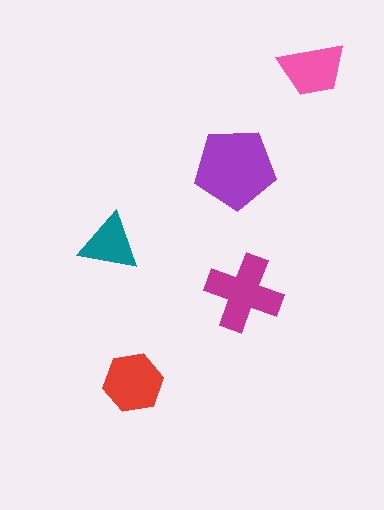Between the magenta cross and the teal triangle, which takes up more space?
The magenta cross.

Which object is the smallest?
The teal triangle.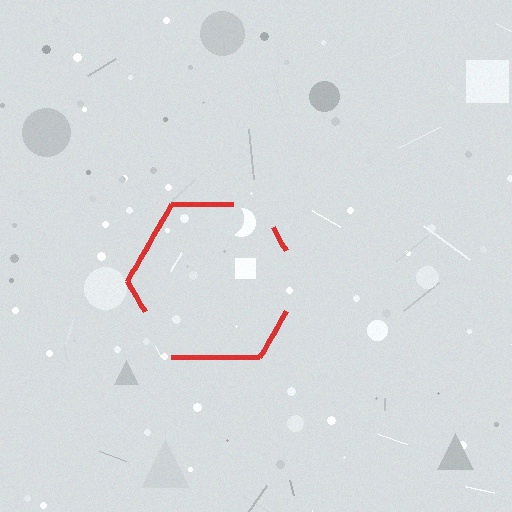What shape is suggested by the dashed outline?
The dashed outline suggests a hexagon.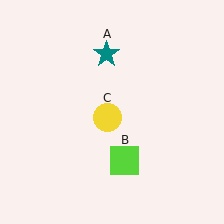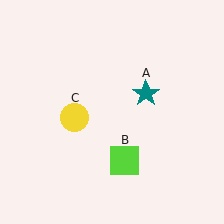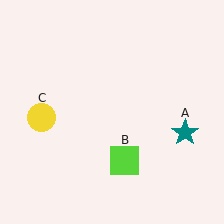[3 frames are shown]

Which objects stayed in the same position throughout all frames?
Lime square (object B) remained stationary.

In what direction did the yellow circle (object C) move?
The yellow circle (object C) moved left.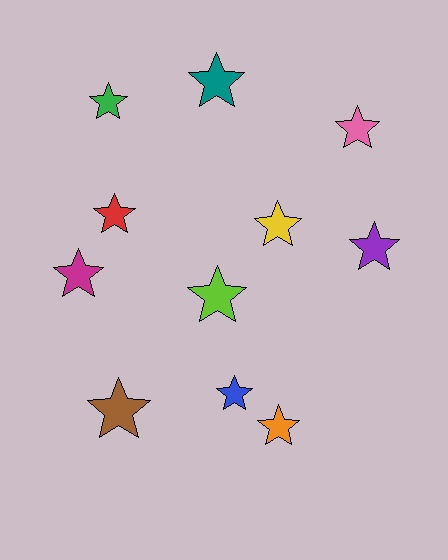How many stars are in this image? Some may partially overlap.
There are 11 stars.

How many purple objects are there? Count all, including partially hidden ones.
There is 1 purple object.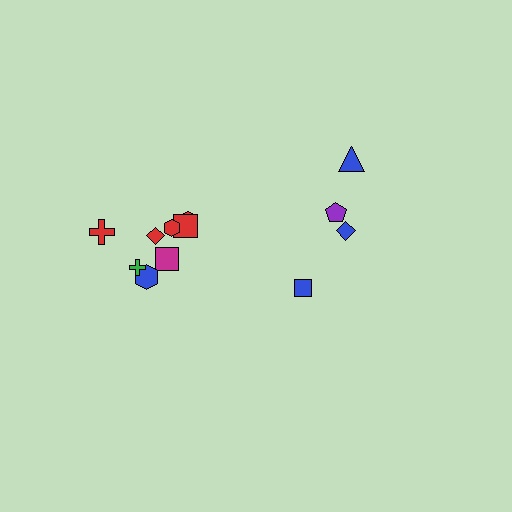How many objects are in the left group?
There are 8 objects.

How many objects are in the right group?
There are 4 objects.